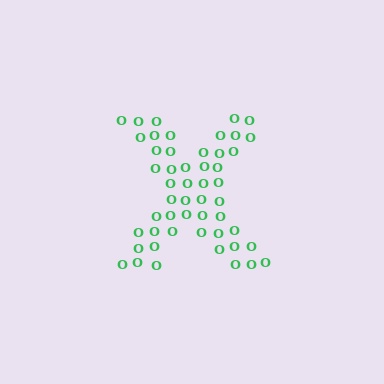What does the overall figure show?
The overall figure shows the letter X.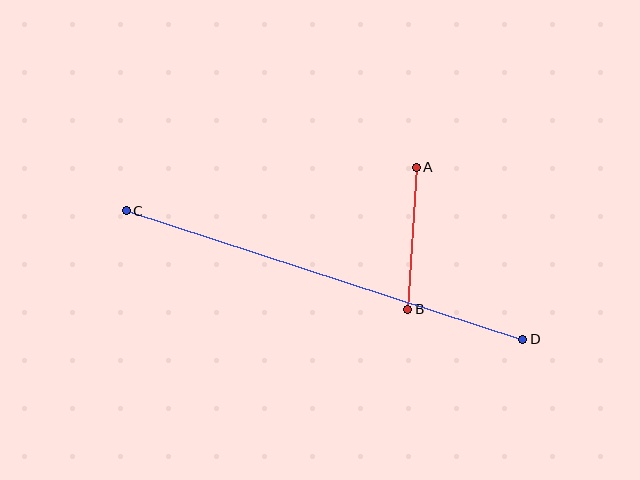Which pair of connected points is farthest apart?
Points C and D are farthest apart.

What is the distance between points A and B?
The distance is approximately 143 pixels.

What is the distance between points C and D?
The distance is approximately 417 pixels.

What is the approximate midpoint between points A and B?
The midpoint is at approximately (412, 238) pixels.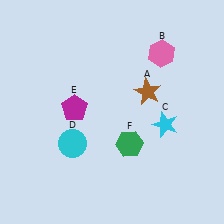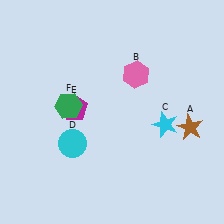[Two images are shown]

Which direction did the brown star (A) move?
The brown star (A) moved right.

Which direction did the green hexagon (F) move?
The green hexagon (F) moved left.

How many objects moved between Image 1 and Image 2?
3 objects moved between the two images.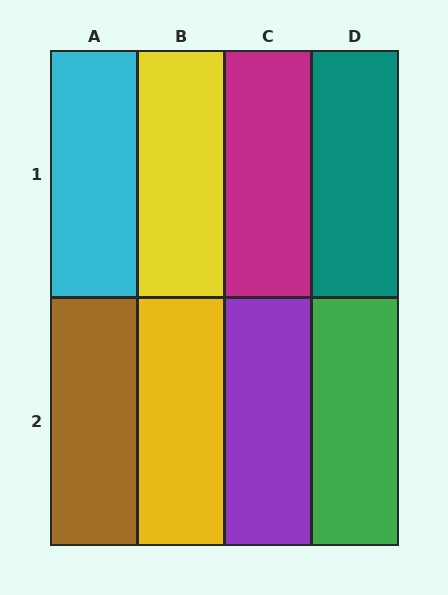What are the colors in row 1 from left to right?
Cyan, yellow, magenta, teal.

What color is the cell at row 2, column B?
Yellow.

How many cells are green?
1 cell is green.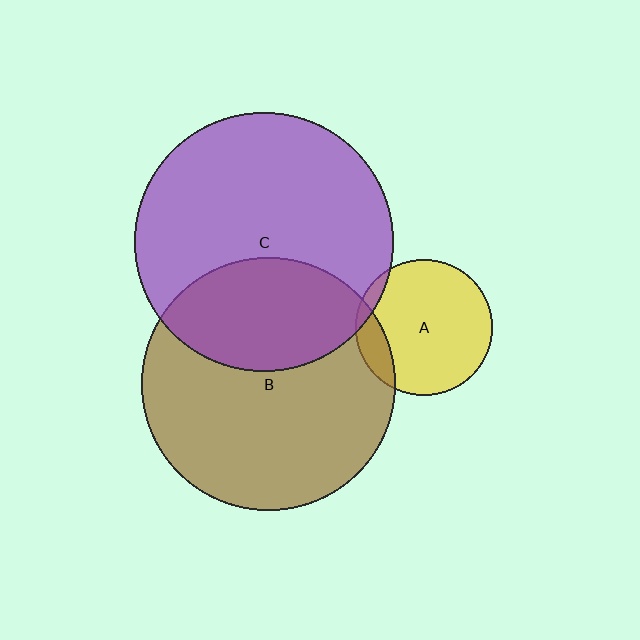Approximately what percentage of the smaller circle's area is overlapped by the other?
Approximately 15%.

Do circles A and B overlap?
Yes.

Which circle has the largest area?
Circle C (purple).